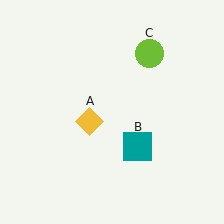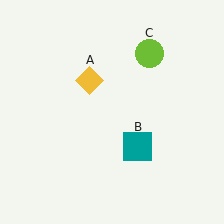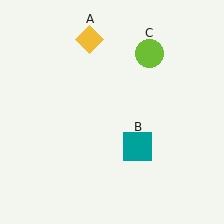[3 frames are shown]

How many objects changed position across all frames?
1 object changed position: yellow diamond (object A).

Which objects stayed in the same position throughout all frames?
Teal square (object B) and lime circle (object C) remained stationary.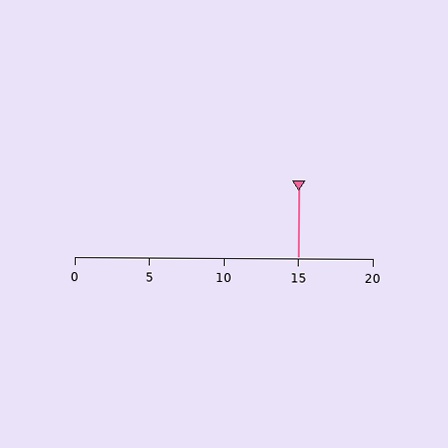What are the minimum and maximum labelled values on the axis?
The axis runs from 0 to 20.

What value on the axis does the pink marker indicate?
The marker indicates approximately 15.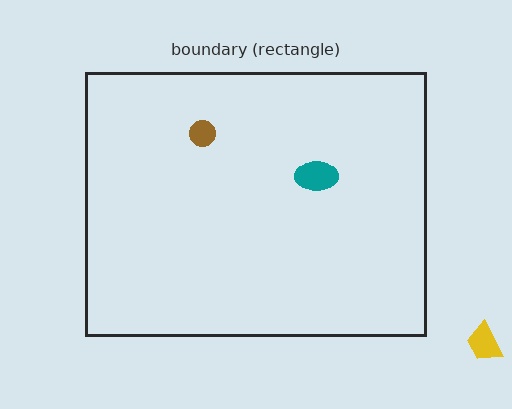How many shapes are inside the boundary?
2 inside, 1 outside.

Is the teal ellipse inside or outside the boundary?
Inside.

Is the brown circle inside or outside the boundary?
Inside.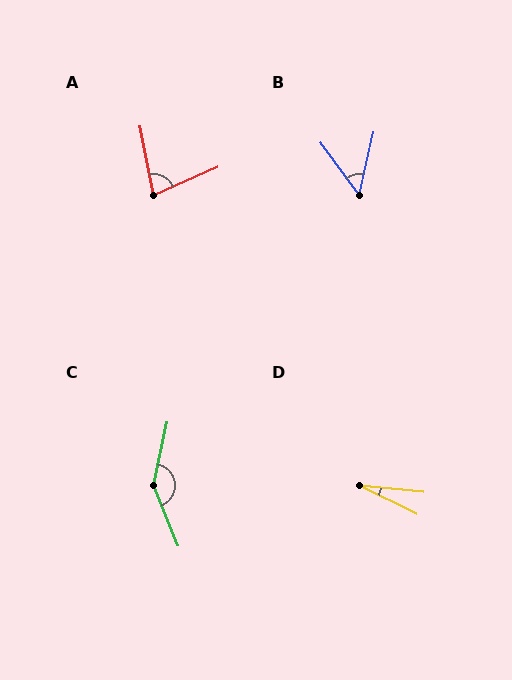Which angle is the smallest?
D, at approximately 21 degrees.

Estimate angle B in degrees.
Approximately 49 degrees.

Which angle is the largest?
C, at approximately 146 degrees.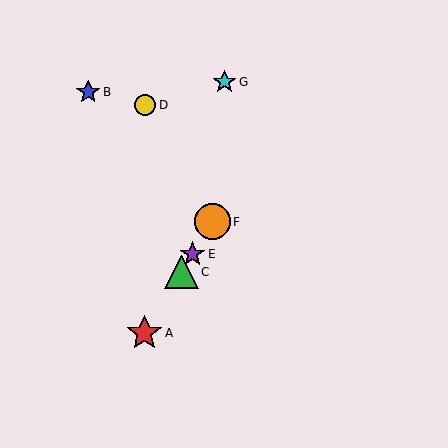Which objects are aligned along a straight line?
Objects A, C, E, F are aligned along a straight line.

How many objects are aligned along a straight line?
4 objects (A, C, E, F) are aligned along a straight line.